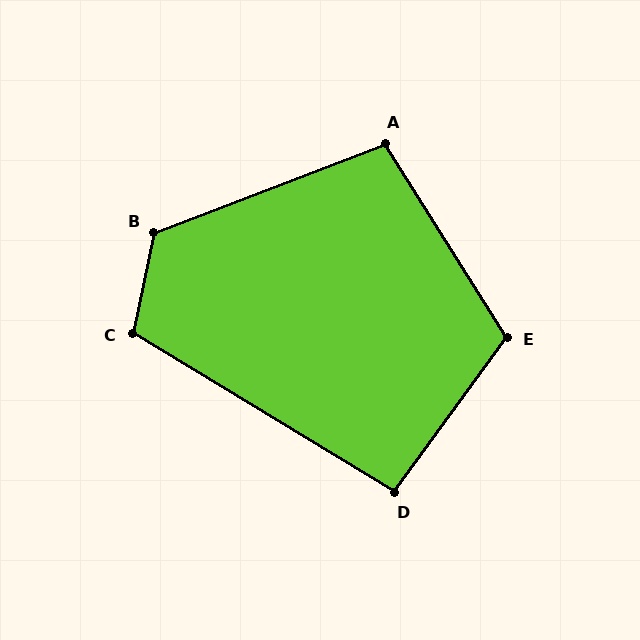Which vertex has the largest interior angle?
B, at approximately 123 degrees.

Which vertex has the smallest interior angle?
D, at approximately 95 degrees.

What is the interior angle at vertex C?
Approximately 109 degrees (obtuse).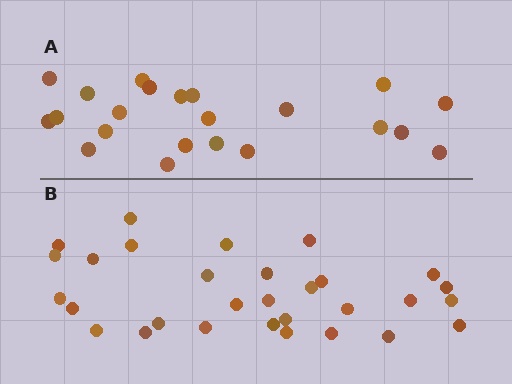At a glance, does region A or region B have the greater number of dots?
Region B (the bottom region) has more dots.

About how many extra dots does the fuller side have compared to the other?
Region B has roughly 8 or so more dots than region A.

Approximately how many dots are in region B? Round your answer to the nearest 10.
About 30 dots.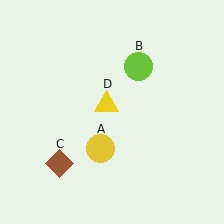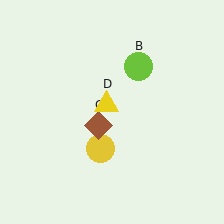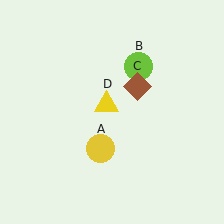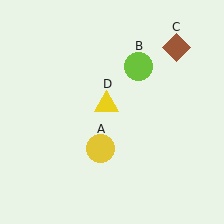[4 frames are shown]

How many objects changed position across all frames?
1 object changed position: brown diamond (object C).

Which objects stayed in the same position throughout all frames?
Yellow circle (object A) and lime circle (object B) and yellow triangle (object D) remained stationary.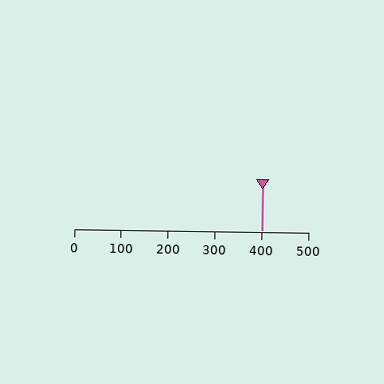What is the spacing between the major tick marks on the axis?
The major ticks are spaced 100 apart.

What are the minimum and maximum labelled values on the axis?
The axis runs from 0 to 500.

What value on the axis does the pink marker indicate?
The marker indicates approximately 400.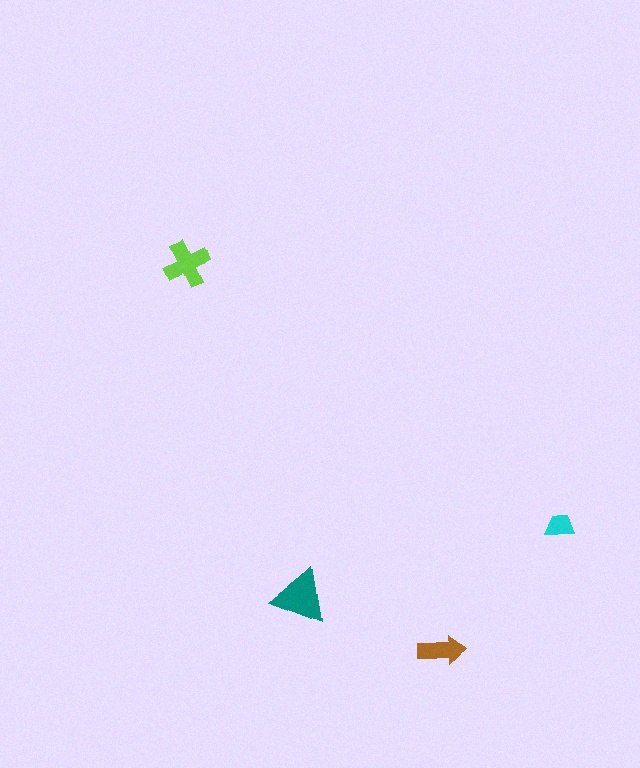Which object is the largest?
The teal triangle.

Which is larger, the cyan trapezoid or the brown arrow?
The brown arrow.